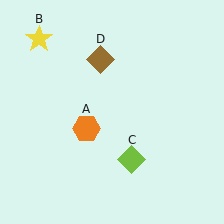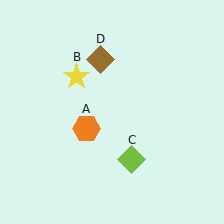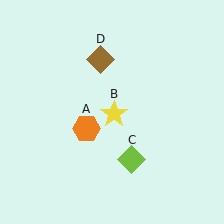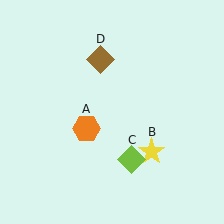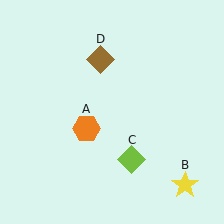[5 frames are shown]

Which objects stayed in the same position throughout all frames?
Orange hexagon (object A) and lime diamond (object C) and brown diamond (object D) remained stationary.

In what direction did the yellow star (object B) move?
The yellow star (object B) moved down and to the right.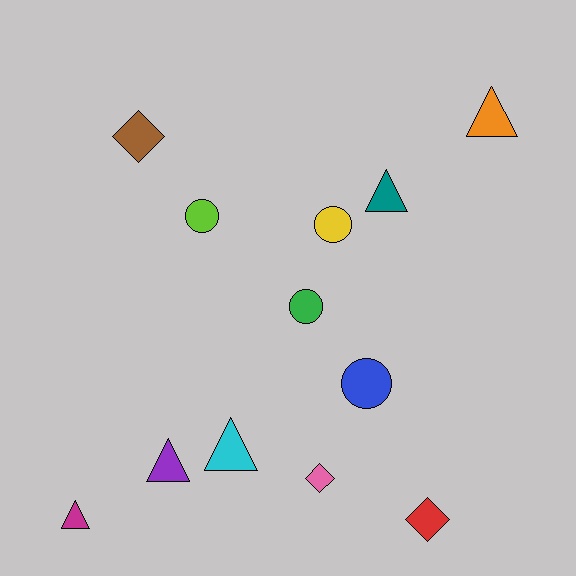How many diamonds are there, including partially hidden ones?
There are 3 diamonds.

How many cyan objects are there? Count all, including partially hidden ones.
There is 1 cyan object.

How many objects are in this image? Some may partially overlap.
There are 12 objects.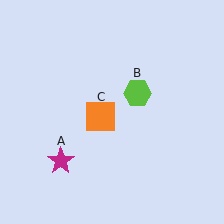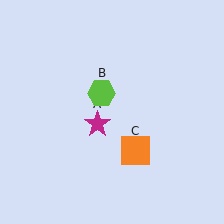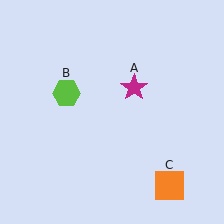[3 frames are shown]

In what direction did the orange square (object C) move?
The orange square (object C) moved down and to the right.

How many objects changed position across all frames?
3 objects changed position: magenta star (object A), lime hexagon (object B), orange square (object C).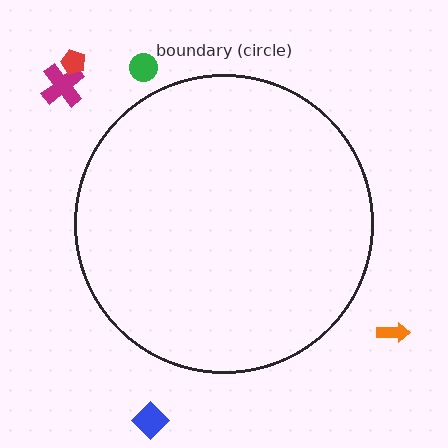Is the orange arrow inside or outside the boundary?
Outside.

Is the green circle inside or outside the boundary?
Outside.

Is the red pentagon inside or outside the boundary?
Outside.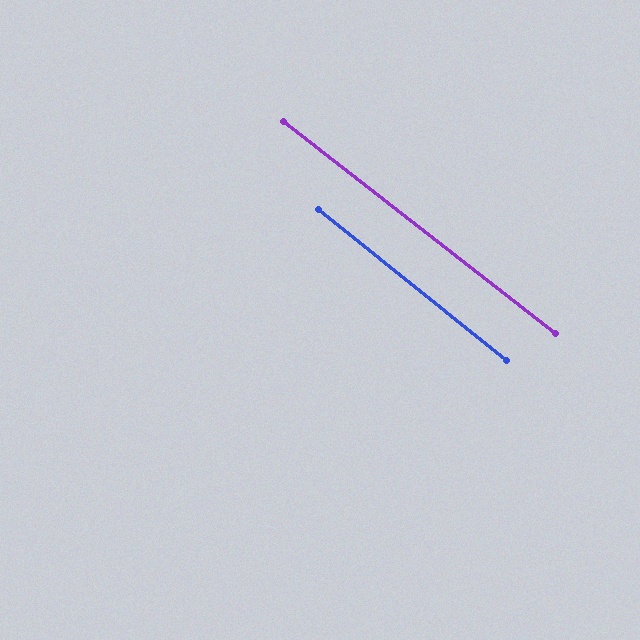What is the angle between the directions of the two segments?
Approximately 1 degree.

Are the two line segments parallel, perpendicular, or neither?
Parallel — their directions differ by only 0.7°.